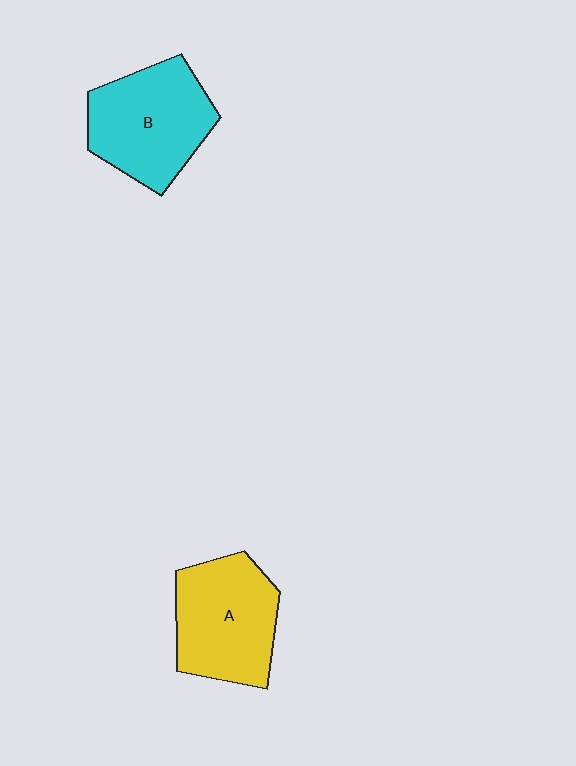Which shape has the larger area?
Shape B (cyan).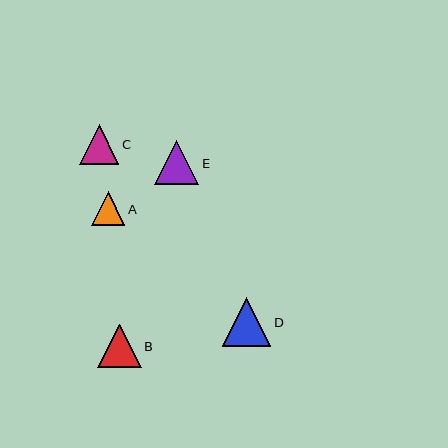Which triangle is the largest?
Triangle D is the largest with a size of approximately 49 pixels.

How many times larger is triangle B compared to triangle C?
Triangle B is approximately 1.1 times the size of triangle C.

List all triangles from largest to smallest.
From largest to smallest: D, E, B, C, A.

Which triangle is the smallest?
Triangle A is the smallest with a size of approximately 33 pixels.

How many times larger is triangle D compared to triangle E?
Triangle D is approximately 1.1 times the size of triangle E.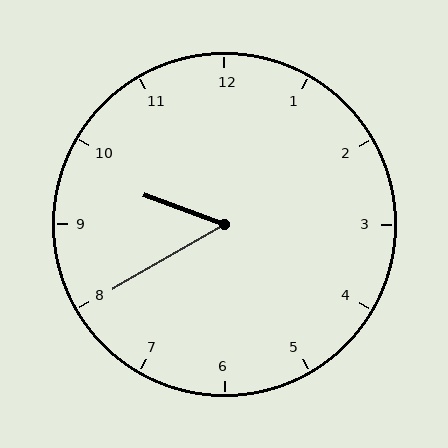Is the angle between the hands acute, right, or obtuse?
It is acute.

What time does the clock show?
9:40.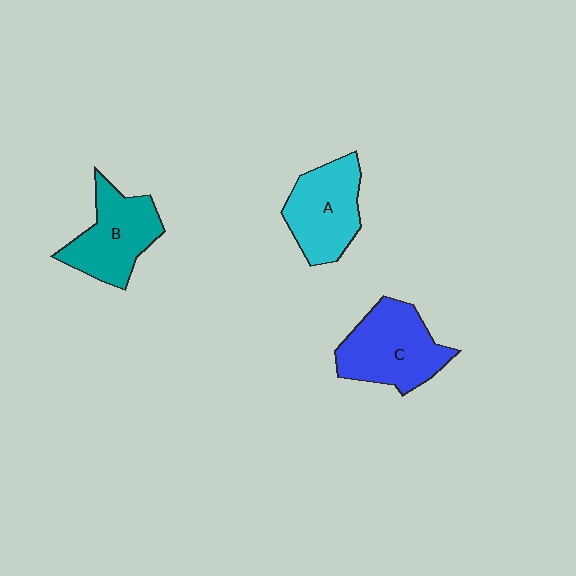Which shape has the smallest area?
Shape A (cyan).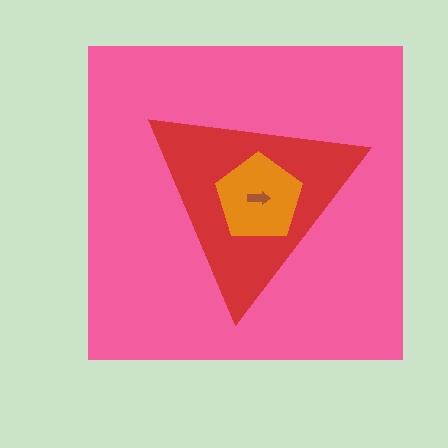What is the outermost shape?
The pink square.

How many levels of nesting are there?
4.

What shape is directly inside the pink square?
The red triangle.